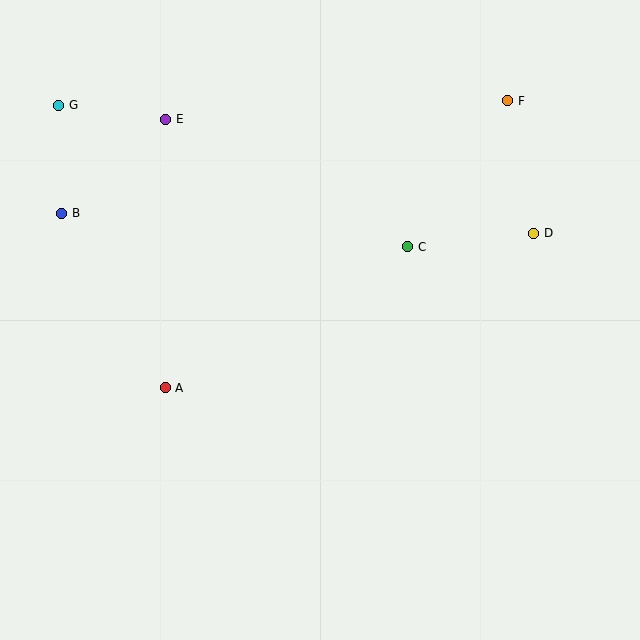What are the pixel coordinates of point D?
Point D is at (534, 233).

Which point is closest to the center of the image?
Point C at (408, 247) is closest to the center.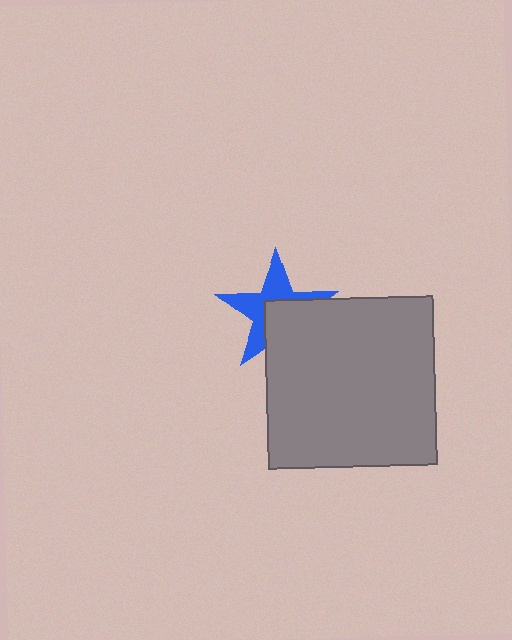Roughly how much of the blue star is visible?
About half of it is visible (roughly 52%).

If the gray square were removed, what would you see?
You would see the complete blue star.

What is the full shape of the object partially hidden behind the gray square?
The partially hidden object is a blue star.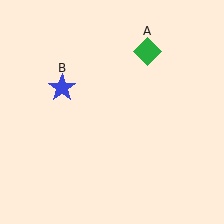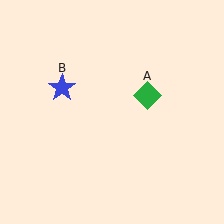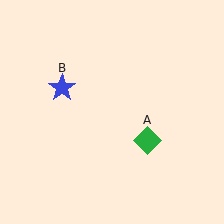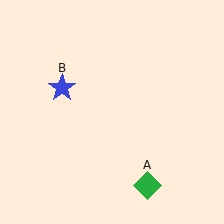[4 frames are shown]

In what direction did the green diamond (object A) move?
The green diamond (object A) moved down.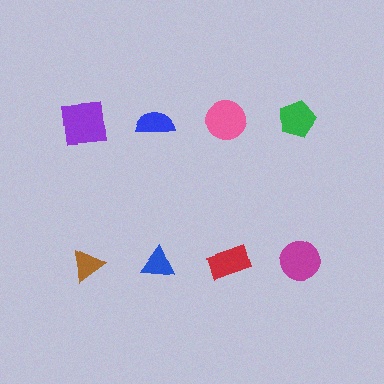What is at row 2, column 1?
A brown triangle.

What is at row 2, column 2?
A blue triangle.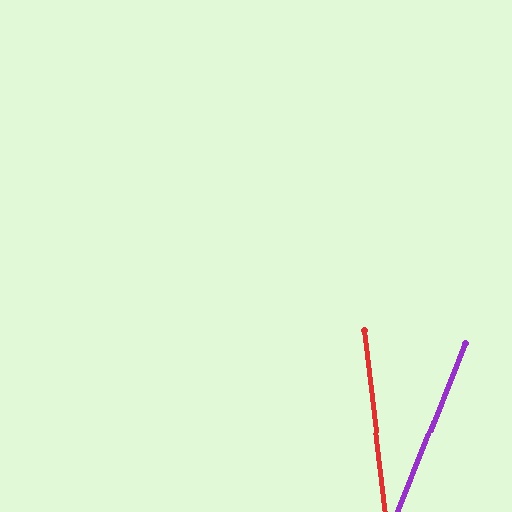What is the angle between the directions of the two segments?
Approximately 28 degrees.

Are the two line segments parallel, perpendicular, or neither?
Neither parallel nor perpendicular — they differ by about 28°.